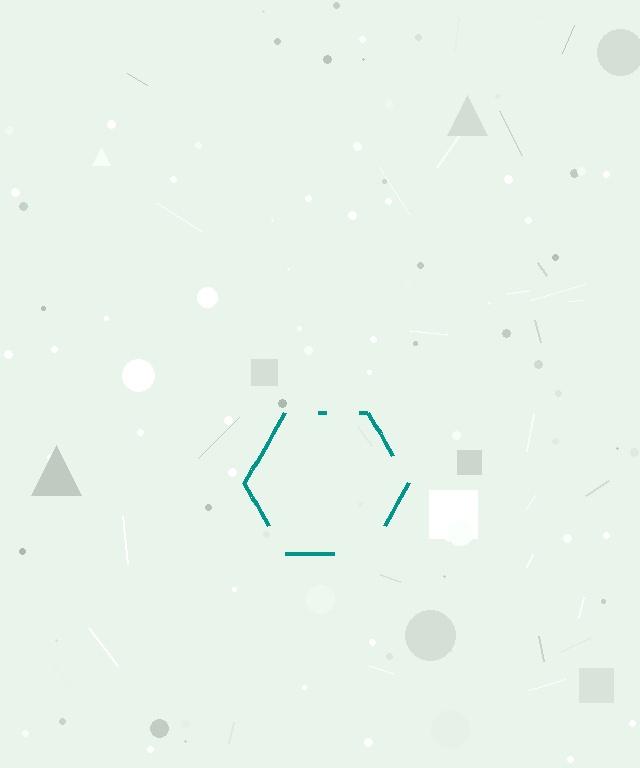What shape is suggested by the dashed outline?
The dashed outline suggests a hexagon.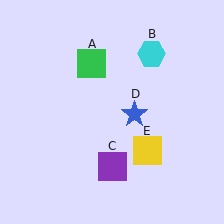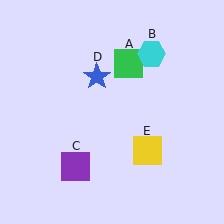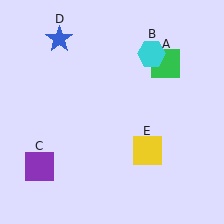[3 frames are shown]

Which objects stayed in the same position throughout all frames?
Cyan hexagon (object B) and yellow square (object E) remained stationary.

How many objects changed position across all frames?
3 objects changed position: green square (object A), purple square (object C), blue star (object D).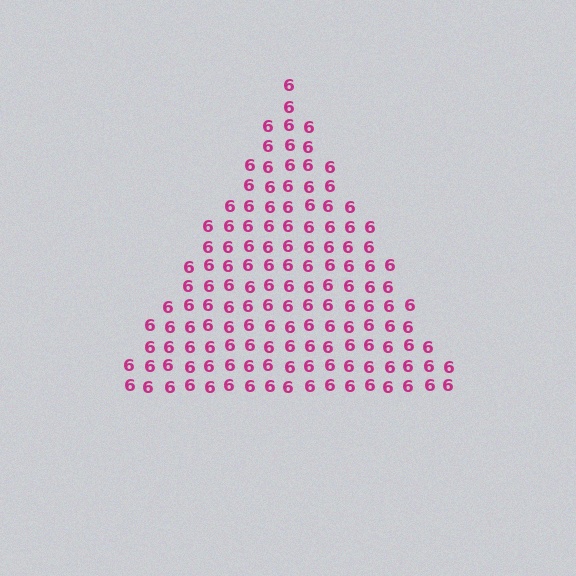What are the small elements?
The small elements are digit 6's.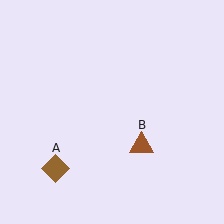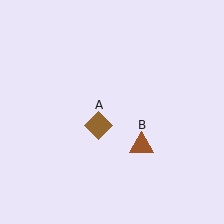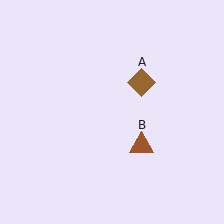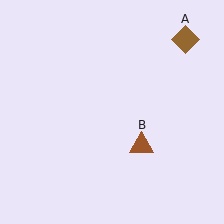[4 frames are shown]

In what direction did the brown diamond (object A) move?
The brown diamond (object A) moved up and to the right.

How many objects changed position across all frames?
1 object changed position: brown diamond (object A).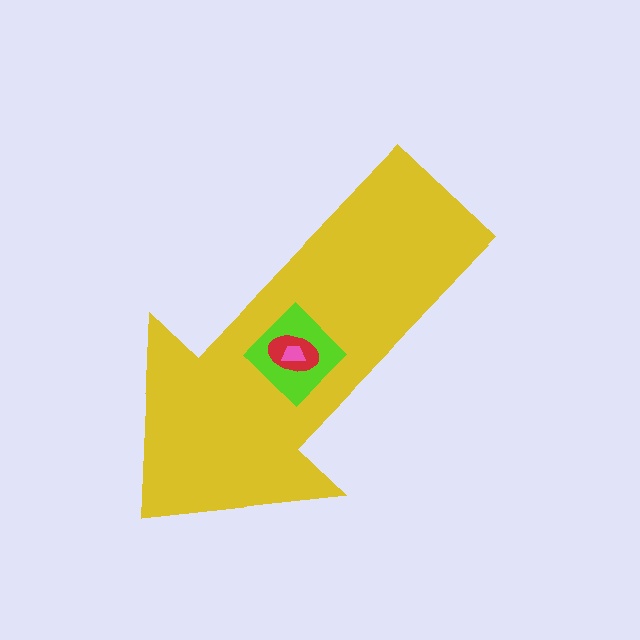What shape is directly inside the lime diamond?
The red ellipse.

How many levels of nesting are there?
4.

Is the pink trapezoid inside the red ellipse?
Yes.